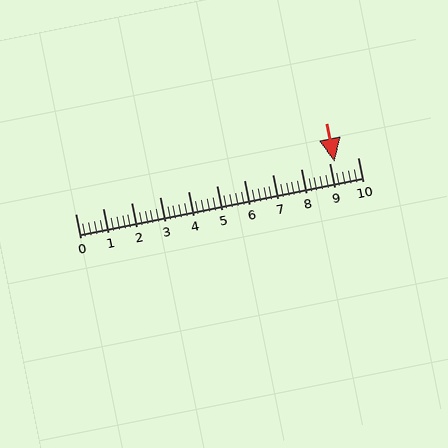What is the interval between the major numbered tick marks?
The major tick marks are spaced 1 units apart.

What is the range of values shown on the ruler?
The ruler shows values from 0 to 10.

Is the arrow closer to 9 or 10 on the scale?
The arrow is closer to 9.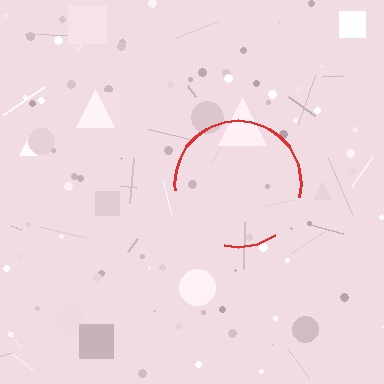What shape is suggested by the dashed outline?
The dashed outline suggests a circle.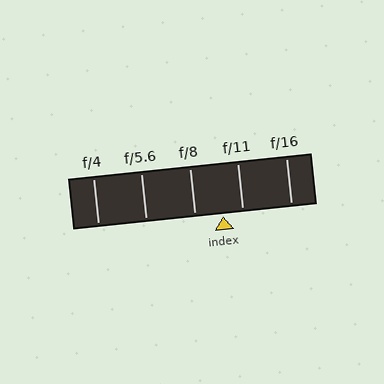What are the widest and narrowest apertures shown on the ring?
The widest aperture shown is f/4 and the narrowest is f/16.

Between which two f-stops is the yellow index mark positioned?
The index mark is between f/8 and f/11.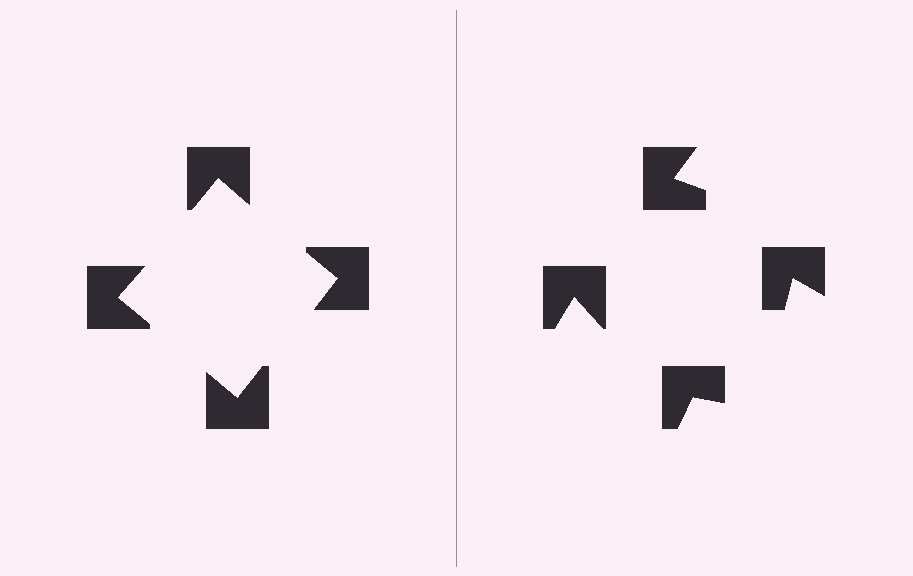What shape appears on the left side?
An illusory square.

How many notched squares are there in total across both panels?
8 — 4 on each side.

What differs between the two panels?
The notched squares are positioned identically on both sides; only the wedge orientations differ. On the left they align to a square; on the right they are misaligned.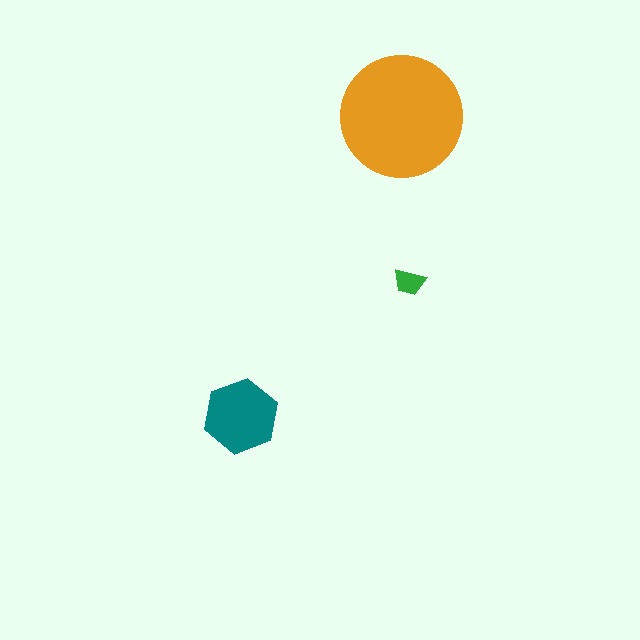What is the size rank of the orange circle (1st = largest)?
1st.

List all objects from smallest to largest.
The green trapezoid, the teal hexagon, the orange circle.